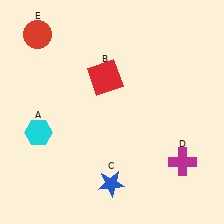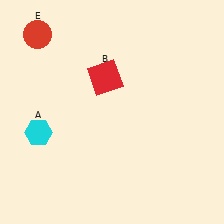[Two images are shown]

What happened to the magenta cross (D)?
The magenta cross (D) was removed in Image 2. It was in the bottom-right area of Image 1.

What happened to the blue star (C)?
The blue star (C) was removed in Image 2. It was in the bottom-left area of Image 1.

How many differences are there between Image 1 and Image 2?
There are 2 differences between the two images.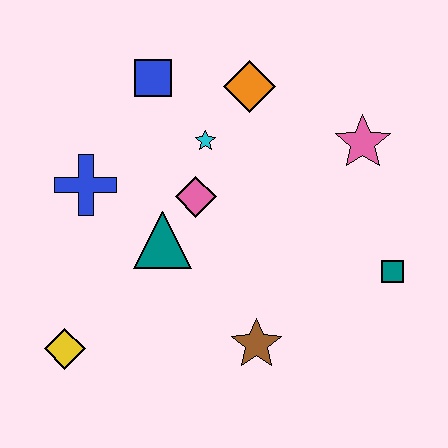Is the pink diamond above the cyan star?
No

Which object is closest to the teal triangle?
The pink diamond is closest to the teal triangle.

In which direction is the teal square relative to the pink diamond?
The teal square is to the right of the pink diamond.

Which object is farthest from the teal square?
The yellow diamond is farthest from the teal square.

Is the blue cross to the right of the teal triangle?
No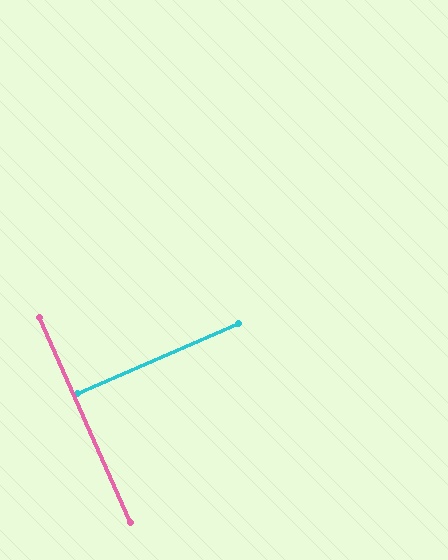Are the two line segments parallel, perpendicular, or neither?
Perpendicular — they meet at approximately 90°.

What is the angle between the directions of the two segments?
Approximately 90 degrees.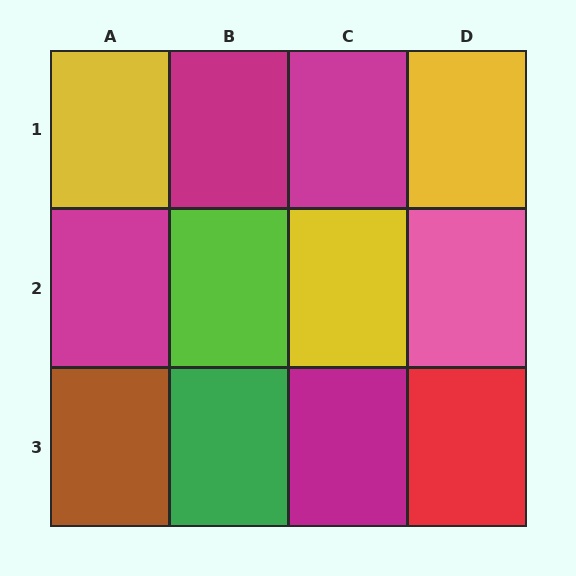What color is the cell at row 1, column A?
Yellow.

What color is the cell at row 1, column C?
Magenta.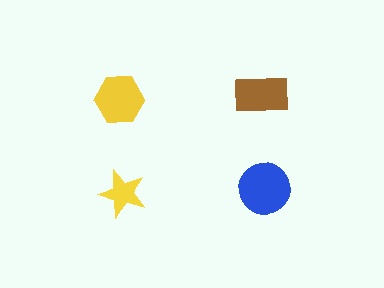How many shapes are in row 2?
2 shapes.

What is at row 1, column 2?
A brown rectangle.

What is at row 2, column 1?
A yellow star.